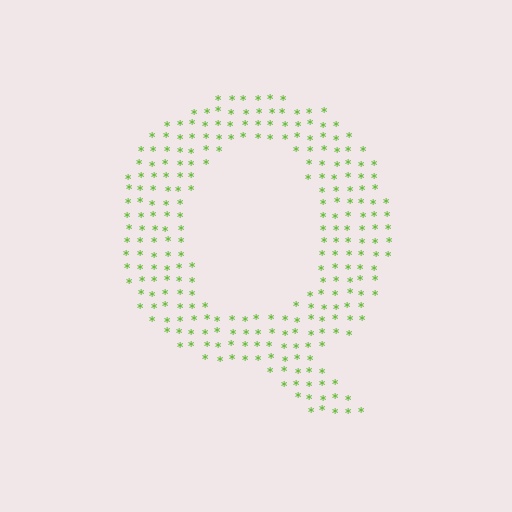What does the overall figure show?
The overall figure shows the letter Q.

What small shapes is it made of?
It is made of small asterisks.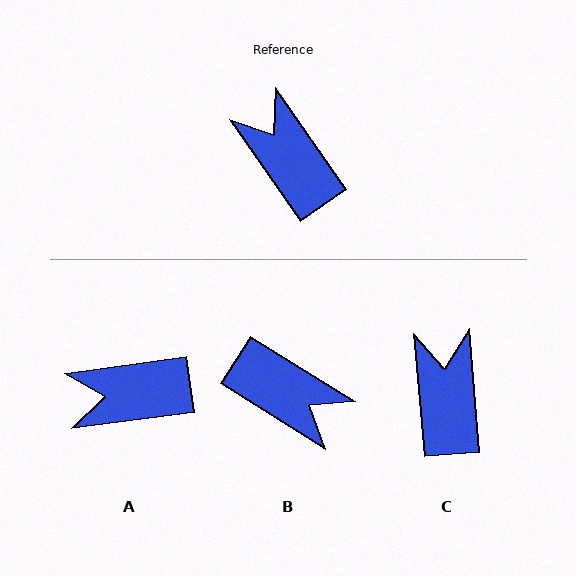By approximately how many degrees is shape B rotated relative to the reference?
Approximately 157 degrees clockwise.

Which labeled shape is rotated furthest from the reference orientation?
B, about 157 degrees away.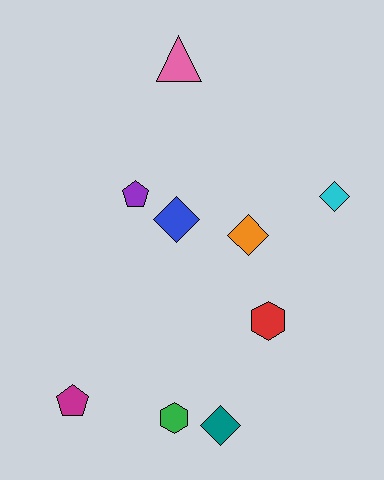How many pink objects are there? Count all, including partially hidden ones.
There is 1 pink object.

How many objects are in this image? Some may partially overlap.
There are 9 objects.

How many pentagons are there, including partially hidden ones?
There are 2 pentagons.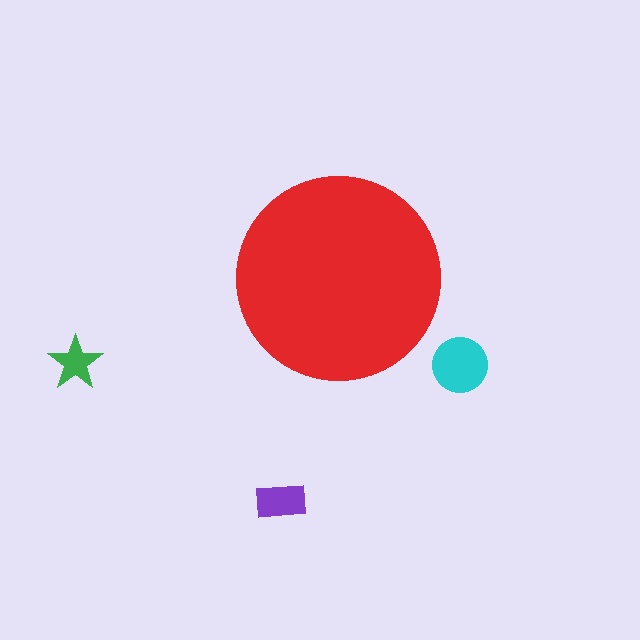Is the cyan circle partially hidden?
No, the cyan circle is fully visible.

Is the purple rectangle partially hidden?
No, the purple rectangle is fully visible.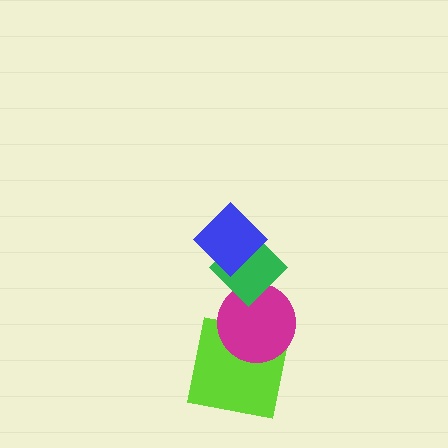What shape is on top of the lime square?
The magenta circle is on top of the lime square.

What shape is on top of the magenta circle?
The green diamond is on top of the magenta circle.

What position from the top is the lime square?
The lime square is 4th from the top.